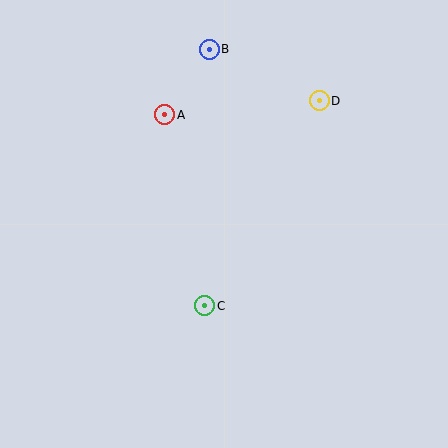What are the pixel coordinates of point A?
Point A is at (165, 115).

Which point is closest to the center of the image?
Point C at (205, 306) is closest to the center.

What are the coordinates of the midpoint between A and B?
The midpoint between A and B is at (187, 82).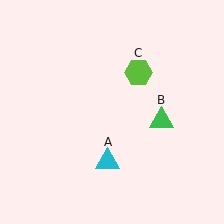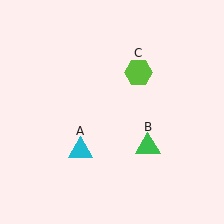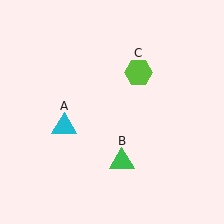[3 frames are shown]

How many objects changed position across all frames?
2 objects changed position: cyan triangle (object A), green triangle (object B).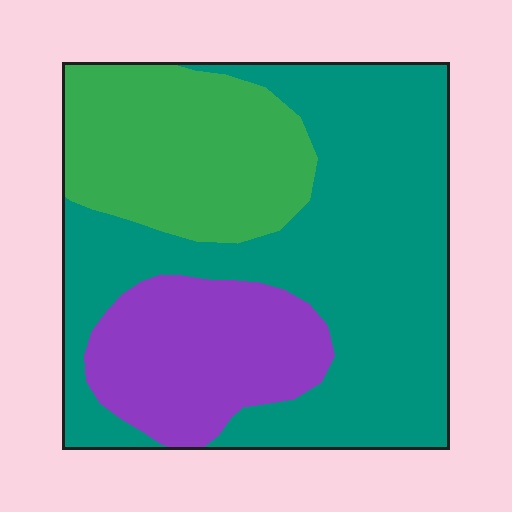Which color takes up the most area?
Teal, at roughly 55%.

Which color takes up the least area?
Purple, at roughly 20%.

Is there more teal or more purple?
Teal.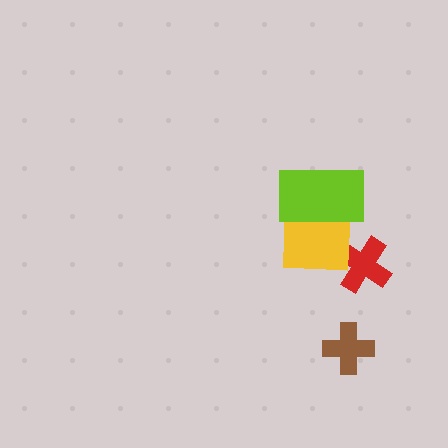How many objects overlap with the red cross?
1 object overlaps with the red cross.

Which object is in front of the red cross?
The yellow square is in front of the red cross.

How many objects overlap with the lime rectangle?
1 object overlaps with the lime rectangle.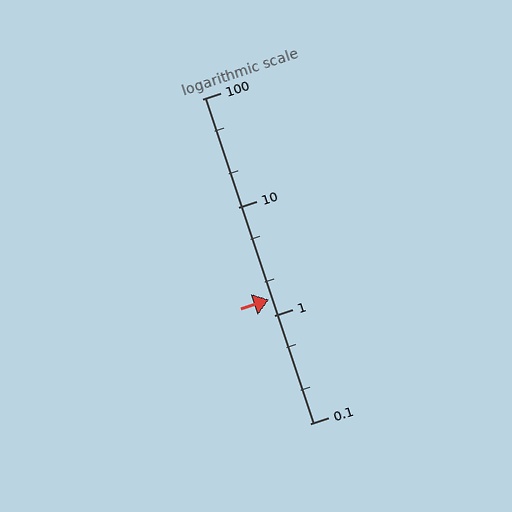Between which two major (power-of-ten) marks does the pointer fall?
The pointer is between 1 and 10.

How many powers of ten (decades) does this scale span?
The scale spans 3 decades, from 0.1 to 100.